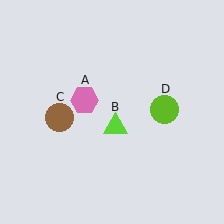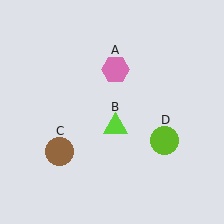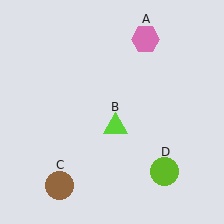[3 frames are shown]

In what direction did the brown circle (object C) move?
The brown circle (object C) moved down.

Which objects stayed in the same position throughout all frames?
Lime triangle (object B) remained stationary.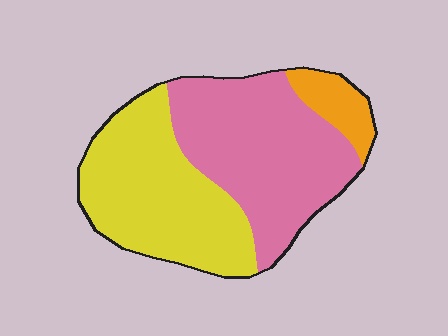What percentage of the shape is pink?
Pink covers roughly 45% of the shape.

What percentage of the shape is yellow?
Yellow takes up about two fifths (2/5) of the shape.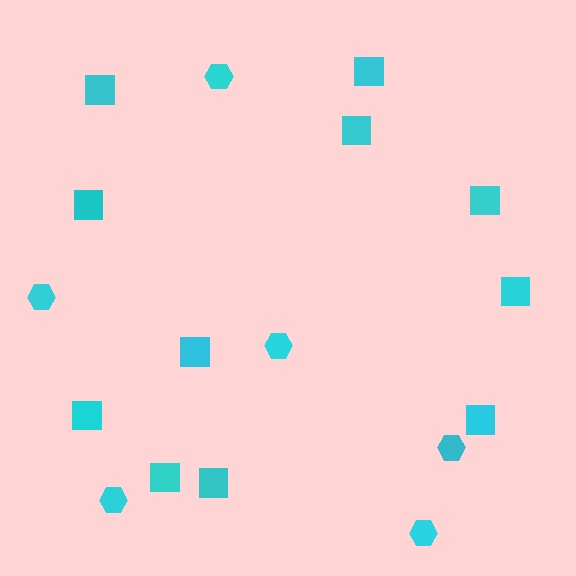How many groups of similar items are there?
There are 2 groups: one group of squares (11) and one group of hexagons (6).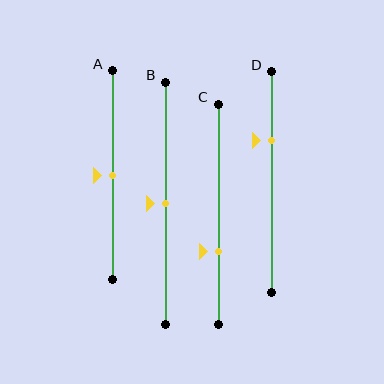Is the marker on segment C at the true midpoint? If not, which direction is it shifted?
No, the marker on segment C is shifted downward by about 17% of the segment length.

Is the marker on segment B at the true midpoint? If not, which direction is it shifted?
Yes, the marker on segment B is at the true midpoint.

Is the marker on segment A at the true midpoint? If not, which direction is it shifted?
Yes, the marker on segment A is at the true midpoint.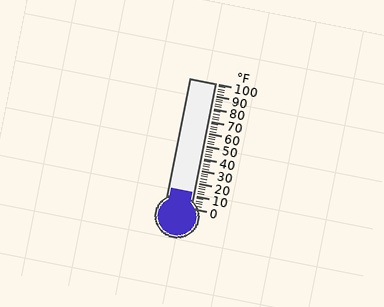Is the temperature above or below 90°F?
The temperature is below 90°F.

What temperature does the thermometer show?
The thermometer shows approximately 12°F.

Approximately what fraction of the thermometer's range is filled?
The thermometer is filled to approximately 10% of its range.